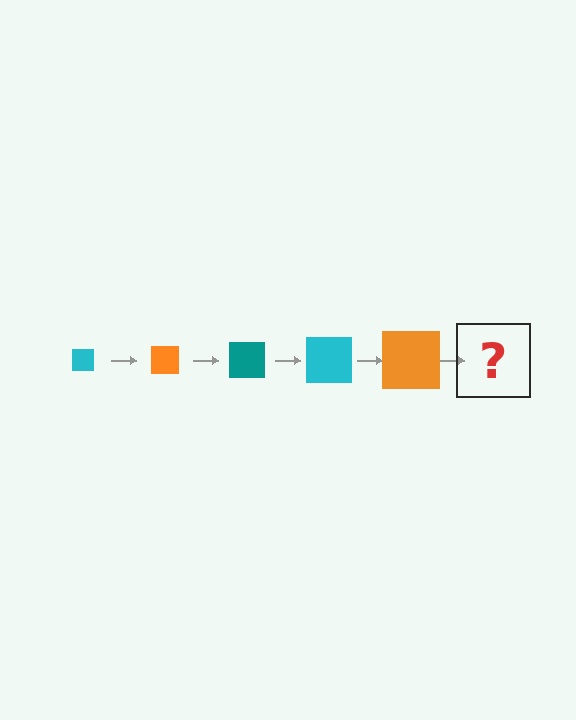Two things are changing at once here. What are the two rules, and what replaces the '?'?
The two rules are that the square grows larger each step and the color cycles through cyan, orange, and teal. The '?' should be a teal square, larger than the previous one.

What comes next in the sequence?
The next element should be a teal square, larger than the previous one.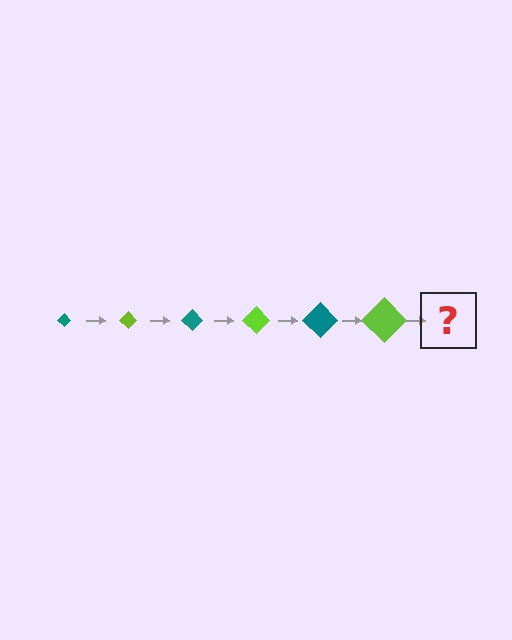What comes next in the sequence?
The next element should be a teal diamond, larger than the previous one.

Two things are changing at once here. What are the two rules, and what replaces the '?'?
The two rules are that the diamond grows larger each step and the color cycles through teal and lime. The '?' should be a teal diamond, larger than the previous one.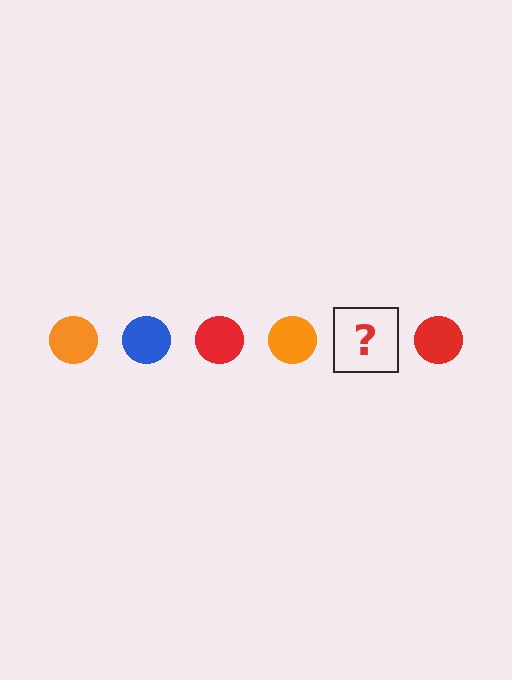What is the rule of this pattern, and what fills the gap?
The rule is that the pattern cycles through orange, blue, red circles. The gap should be filled with a blue circle.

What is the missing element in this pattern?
The missing element is a blue circle.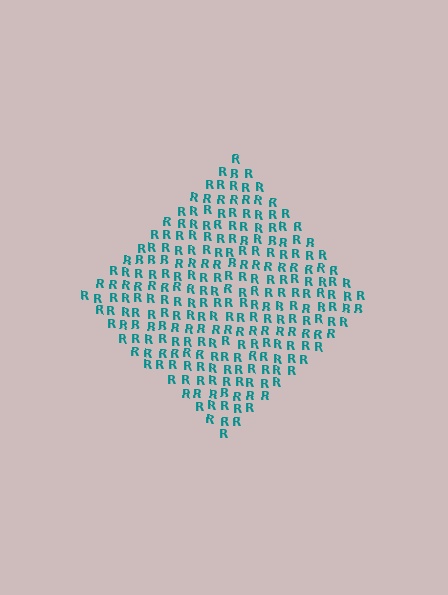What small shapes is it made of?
It is made of small letter R's.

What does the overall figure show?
The overall figure shows a diamond.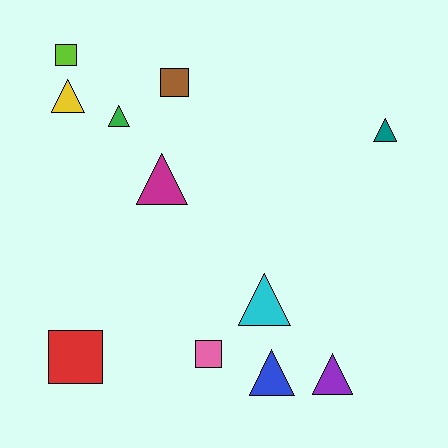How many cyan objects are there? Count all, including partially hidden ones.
There is 1 cyan object.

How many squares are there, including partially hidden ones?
There are 4 squares.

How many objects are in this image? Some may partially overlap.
There are 11 objects.